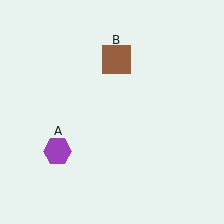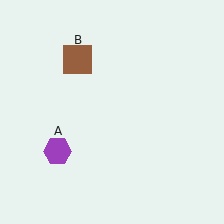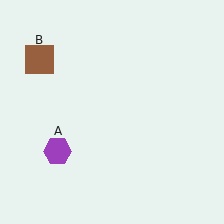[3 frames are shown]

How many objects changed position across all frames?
1 object changed position: brown square (object B).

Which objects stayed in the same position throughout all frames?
Purple hexagon (object A) remained stationary.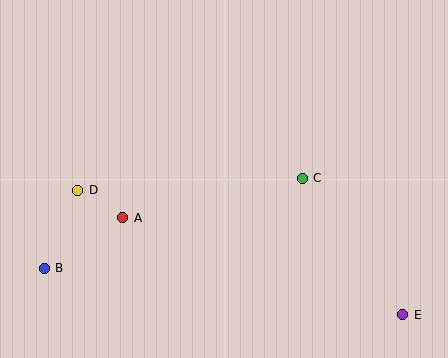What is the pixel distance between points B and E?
The distance between B and E is 361 pixels.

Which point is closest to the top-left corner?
Point D is closest to the top-left corner.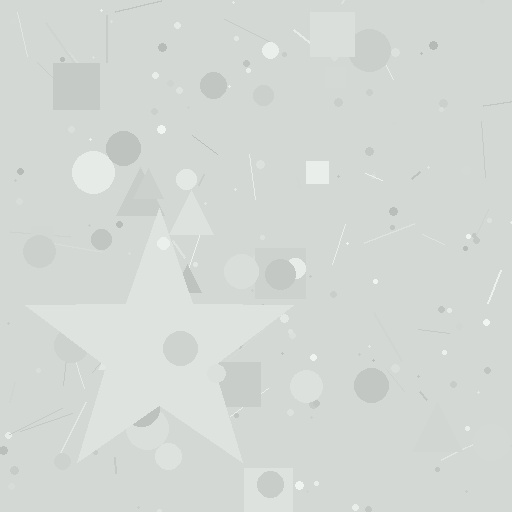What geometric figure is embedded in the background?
A star is embedded in the background.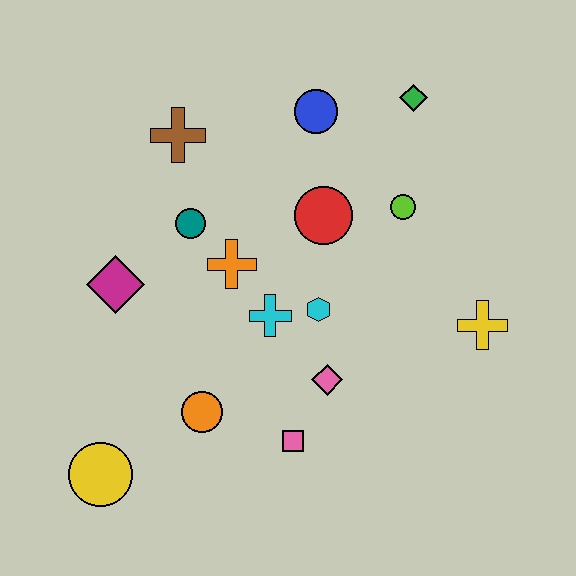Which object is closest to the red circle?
The lime circle is closest to the red circle.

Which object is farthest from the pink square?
The green diamond is farthest from the pink square.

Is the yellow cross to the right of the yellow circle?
Yes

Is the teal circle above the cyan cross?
Yes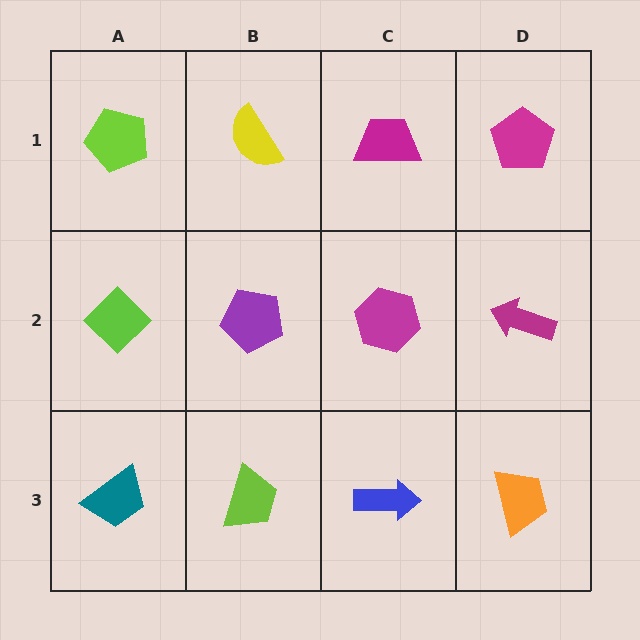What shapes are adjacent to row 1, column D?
A magenta arrow (row 2, column D), a magenta trapezoid (row 1, column C).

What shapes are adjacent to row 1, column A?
A lime diamond (row 2, column A), a yellow semicircle (row 1, column B).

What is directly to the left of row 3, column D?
A blue arrow.